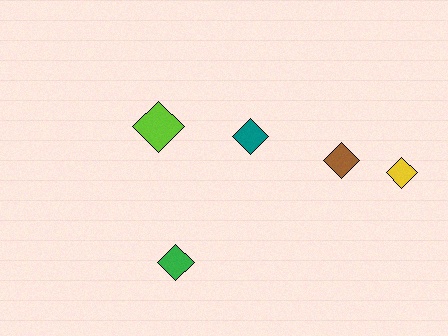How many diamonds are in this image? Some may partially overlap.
There are 5 diamonds.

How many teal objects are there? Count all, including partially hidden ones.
There is 1 teal object.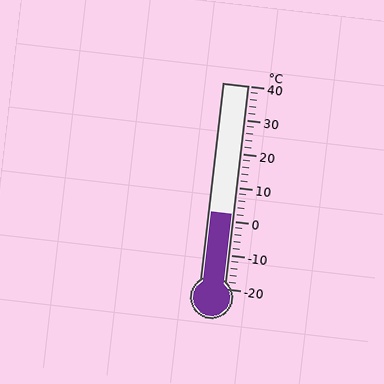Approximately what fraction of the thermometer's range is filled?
The thermometer is filled to approximately 35% of its range.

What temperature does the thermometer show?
The thermometer shows approximately 2°C.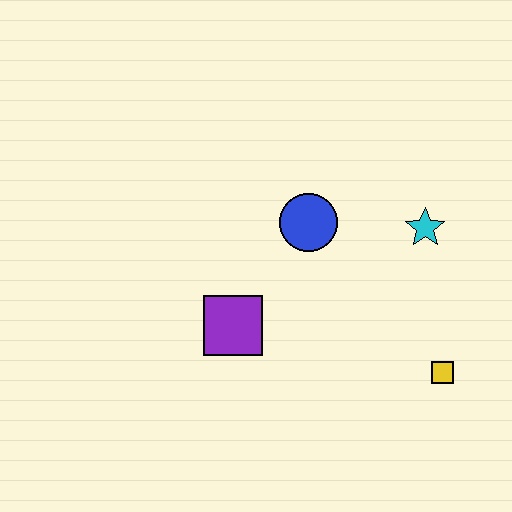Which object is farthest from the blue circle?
The yellow square is farthest from the blue circle.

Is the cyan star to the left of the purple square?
No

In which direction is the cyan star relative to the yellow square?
The cyan star is above the yellow square.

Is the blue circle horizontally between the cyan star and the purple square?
Yes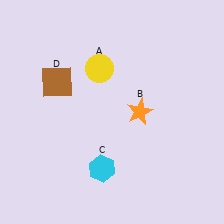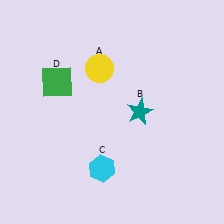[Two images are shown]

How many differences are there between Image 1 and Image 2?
There are 2 differences between the two images.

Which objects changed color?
B changed from orange to teal. D changed from brown to green.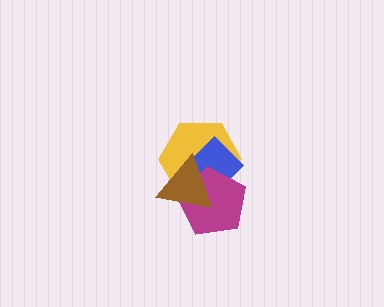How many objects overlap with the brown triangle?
3 objects overlap with the brown triangle.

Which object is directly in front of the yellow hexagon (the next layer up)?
The blue diamond is directly in front of the yellow hexagon.